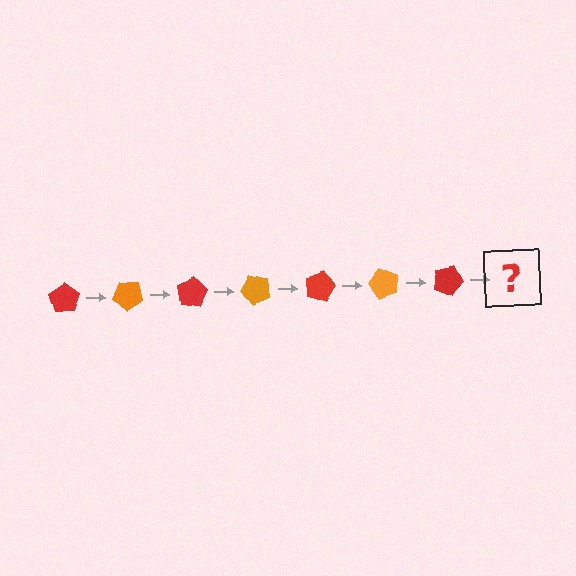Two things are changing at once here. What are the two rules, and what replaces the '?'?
The two rules are that it rotates 40 degrees each step and the color cycles through red and orange. The '?' should be an orange pentagon, rotated 280 degrees from the start.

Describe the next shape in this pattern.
It should be an orange pentagon, rotated 280 degrees from the start.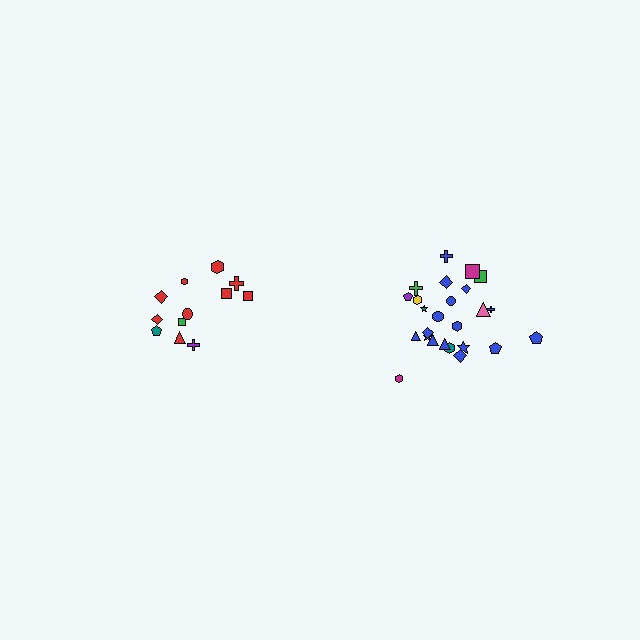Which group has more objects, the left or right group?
The right group.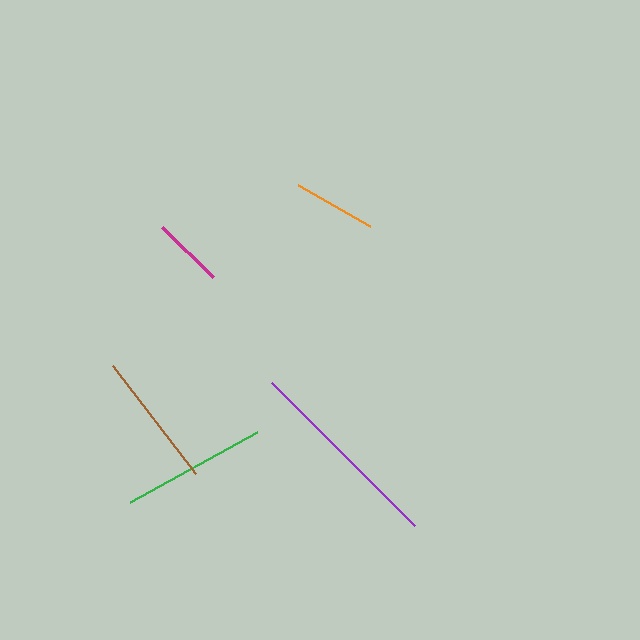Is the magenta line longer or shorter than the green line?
The green line is longer than the magenta line.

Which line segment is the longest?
The purple line is the longest at approximately 202 pixels.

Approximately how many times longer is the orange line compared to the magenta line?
The orange line is approximately 1.2 times the length of the magenta line.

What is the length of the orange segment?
The orange segment is approximately 83 pixels long.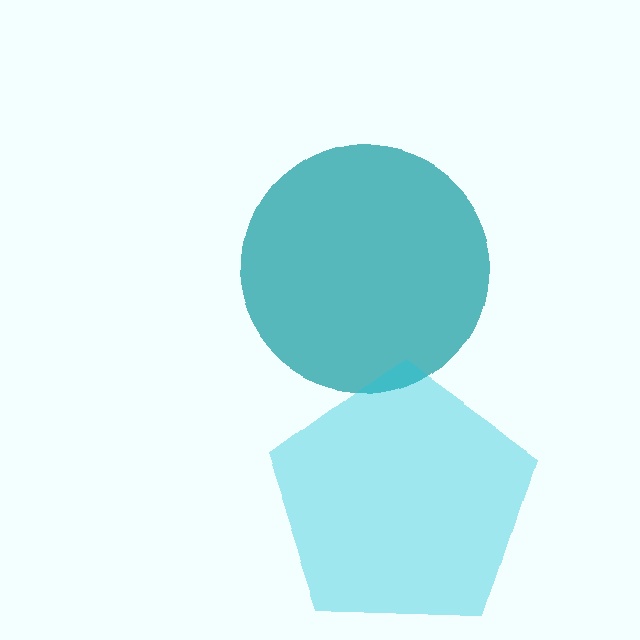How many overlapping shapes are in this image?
There are 2 overlapping shapes in the image.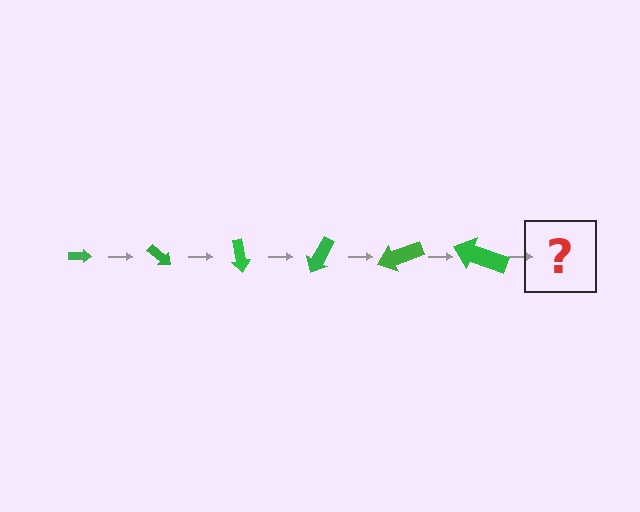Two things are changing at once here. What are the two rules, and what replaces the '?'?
The two rules are that the arrow grows larger each step and it rotates 40 degrees each step. The '?' should be an arrow, larger than the previous one and rotated 240 degrees from the start.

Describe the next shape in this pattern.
It should be an arrow, larger than the previous one and rotated 240 degrees from the start.